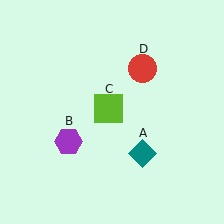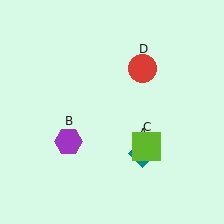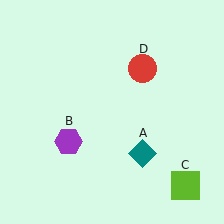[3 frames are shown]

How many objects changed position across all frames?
1 object changed position: lime square (object C).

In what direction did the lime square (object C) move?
The lime square (object C) moved down and to the right.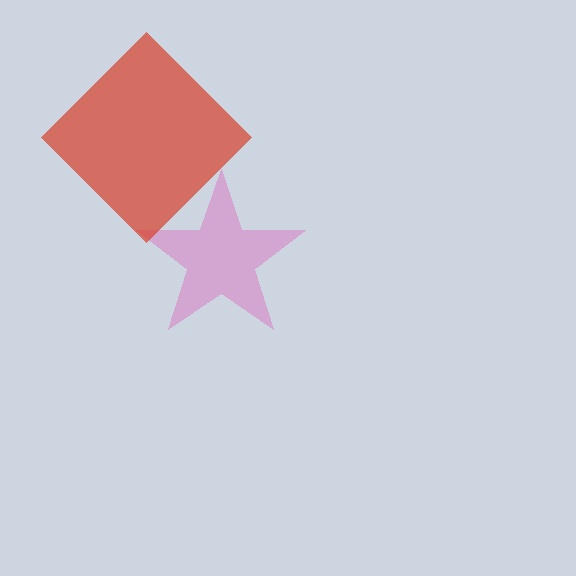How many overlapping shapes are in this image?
There are 2 overlapping shapes in the image.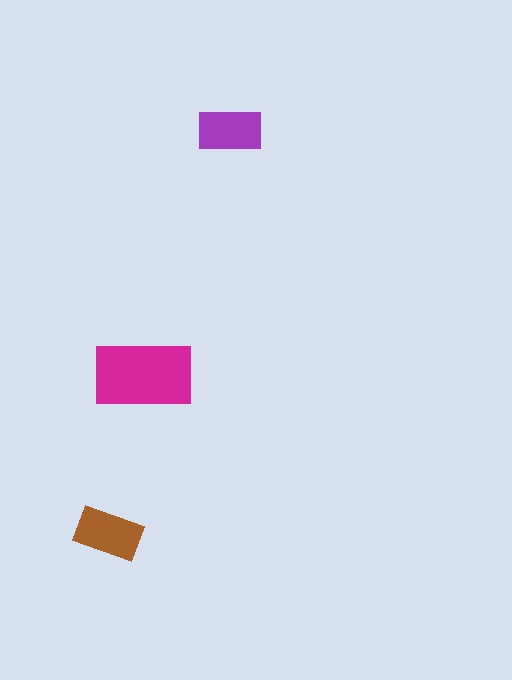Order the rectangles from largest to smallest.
the magenta one, the brown one, the purple one.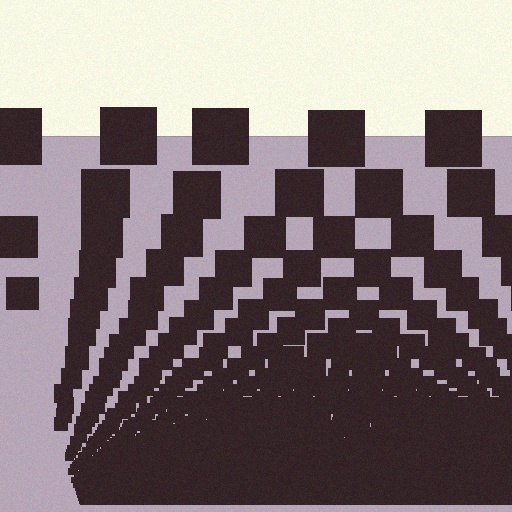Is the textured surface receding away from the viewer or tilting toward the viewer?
The surface appears to tilt toward the viewer. Texture elements get larger and sparser toward the top.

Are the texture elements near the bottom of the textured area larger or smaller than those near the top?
Smaller. The gradient is inverted — elements near the bottom are smaller and denser.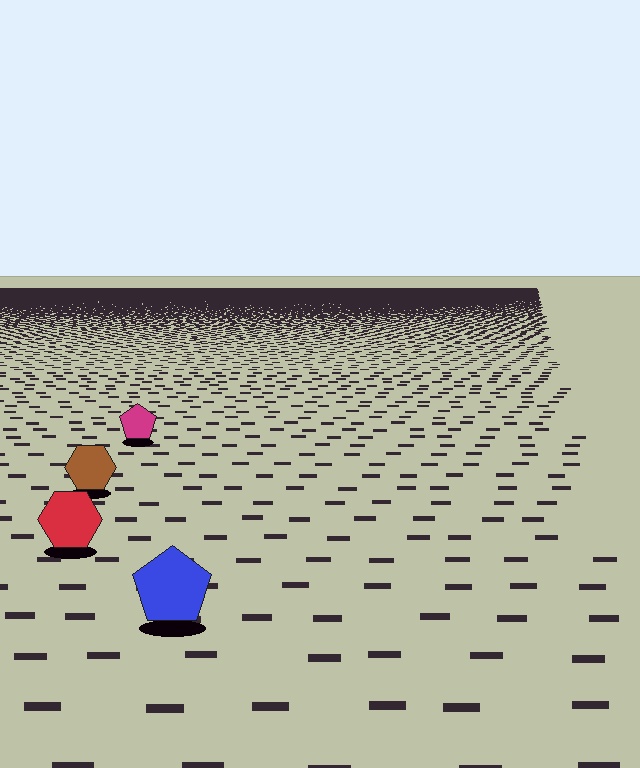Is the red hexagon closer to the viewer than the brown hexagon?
Yes. The red hexagon is closer — you can tell from the texture gradient: the ground texture is coarser near it.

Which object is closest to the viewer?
The blue pentagon is closest. The texture marks near it are larger and more spread out.